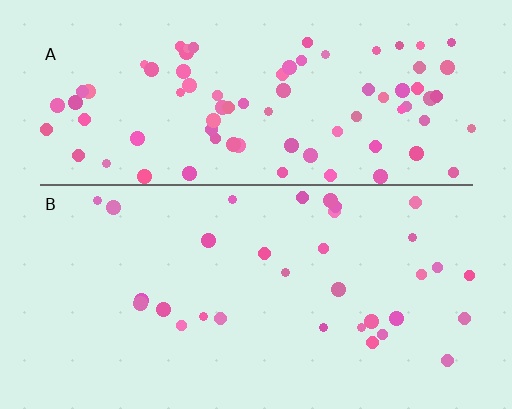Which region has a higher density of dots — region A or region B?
A (the top).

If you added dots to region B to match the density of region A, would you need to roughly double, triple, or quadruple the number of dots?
Approximately triple.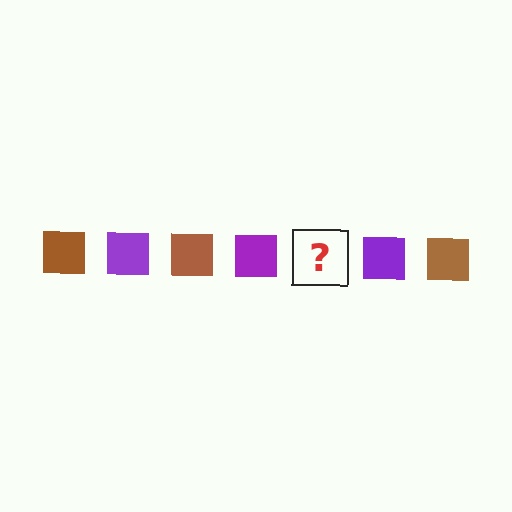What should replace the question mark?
The question mark should be replaced with a brown square.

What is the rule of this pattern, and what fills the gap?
The rule is that the pattern cycles through brown, purple squares. The gap should be filled with a brown square.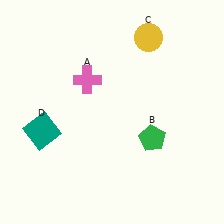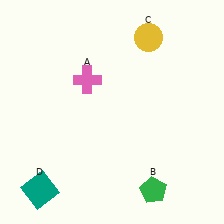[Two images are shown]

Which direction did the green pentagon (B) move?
The green pentagon (B) moved down.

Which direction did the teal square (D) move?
The teal square (D) moved down.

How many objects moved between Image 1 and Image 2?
2 objects moved between the two images.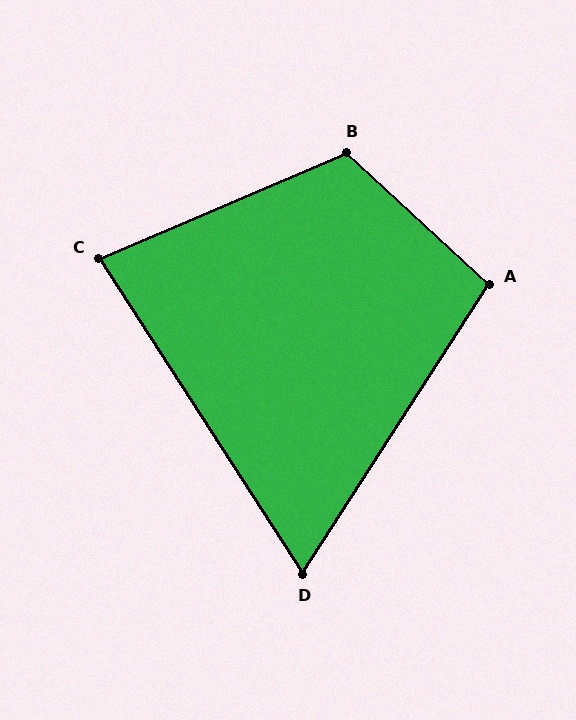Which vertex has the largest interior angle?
B, at approximately 114 degrees.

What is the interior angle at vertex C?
Approximately 80 degrees (acute).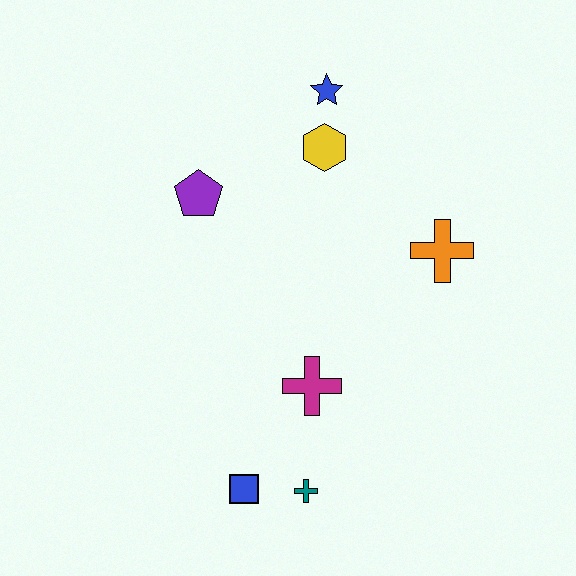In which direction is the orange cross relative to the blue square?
The orange cross is above the blue square.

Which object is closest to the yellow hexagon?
The blue star is closest to the yellow hexagon.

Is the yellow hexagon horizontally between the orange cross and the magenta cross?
Yes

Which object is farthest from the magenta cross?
The blue star is farthest from the magenta cross.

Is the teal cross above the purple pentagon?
No